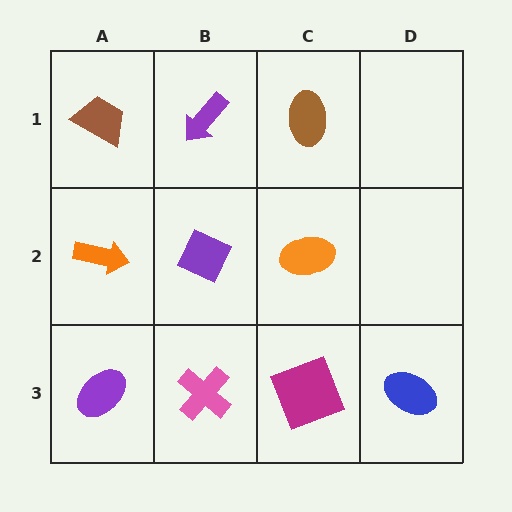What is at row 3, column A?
A purple ellipse.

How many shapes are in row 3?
4 shapes.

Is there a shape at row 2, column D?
No, that cell is empty.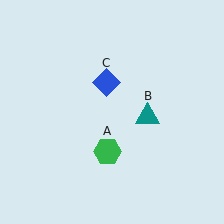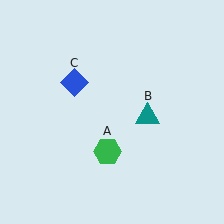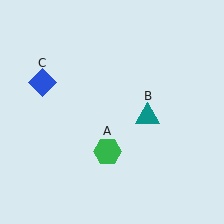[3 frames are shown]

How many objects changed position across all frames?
1 object changed position: blue diamond (object C).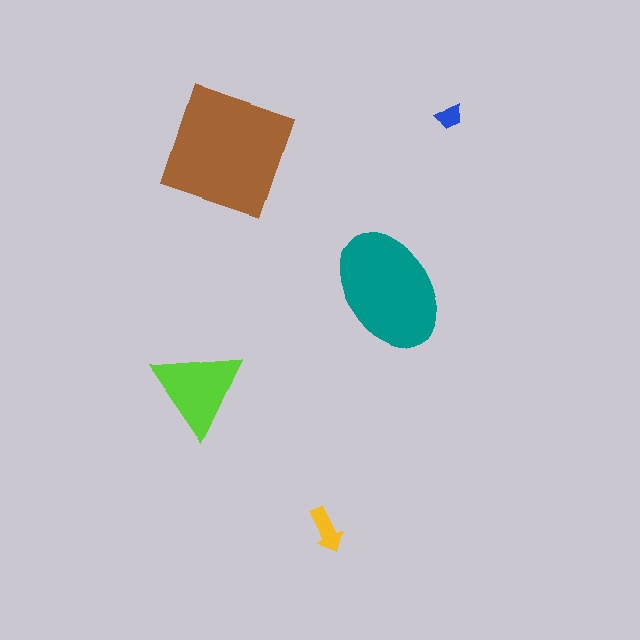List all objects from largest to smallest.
The brown square, the teal ellipse, the lime triangle, the yellow arrow, the blue trapezoid.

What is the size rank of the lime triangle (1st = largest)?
3rd.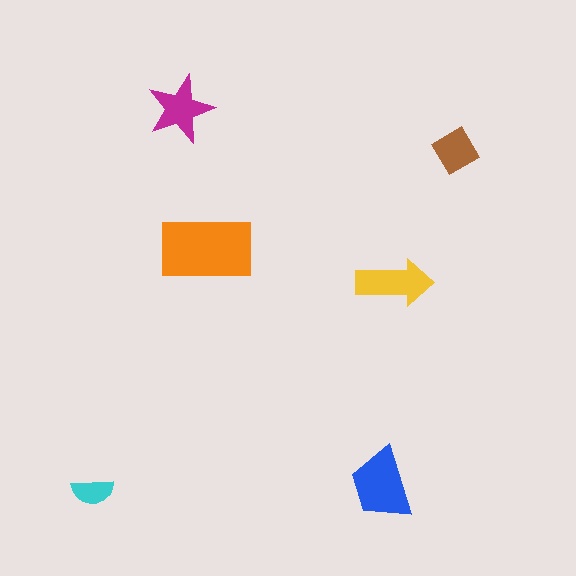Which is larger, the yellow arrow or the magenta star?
The yellow arrow.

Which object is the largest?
The orange rectangle.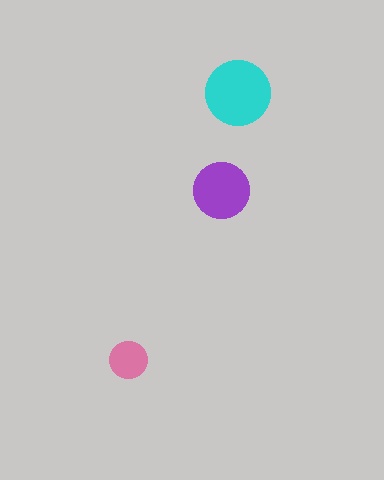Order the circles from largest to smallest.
the cyan one, the purple one, the pink one.